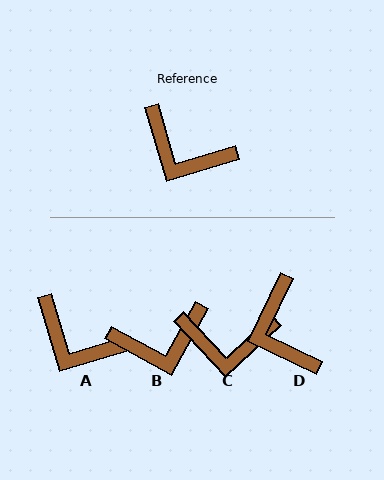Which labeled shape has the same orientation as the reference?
A.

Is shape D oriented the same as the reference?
No, it is off by about 42 degrees.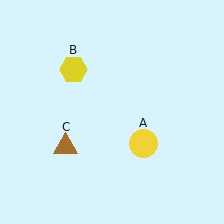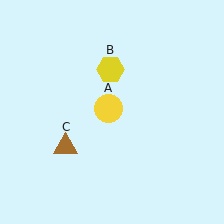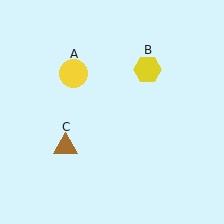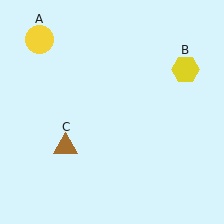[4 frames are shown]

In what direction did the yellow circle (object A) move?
The yellow circle (object A) moved up and to the left.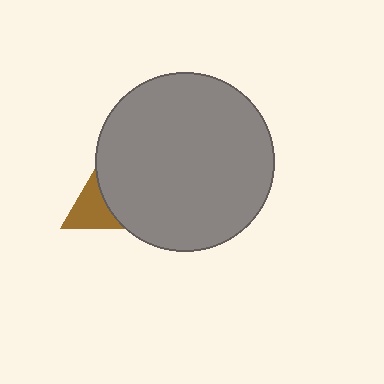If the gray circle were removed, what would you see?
You would see the complete brown triangle.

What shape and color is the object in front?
The object in front is a gray circle.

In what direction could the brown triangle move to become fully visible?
The brown triangle could move left. That would shift it out from behind the gray circle entirely.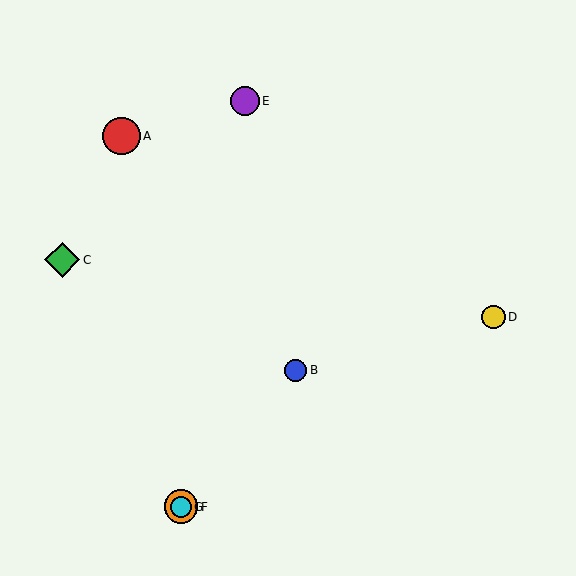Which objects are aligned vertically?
Objects F, G are aligned vertically.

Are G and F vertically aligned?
Yes, both are at x≈181.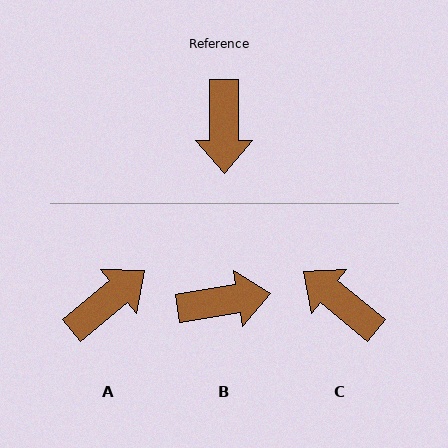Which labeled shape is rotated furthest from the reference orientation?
A, about 130 degrees away.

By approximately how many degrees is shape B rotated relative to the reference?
Approximately 99 degrees counter-clockwise.